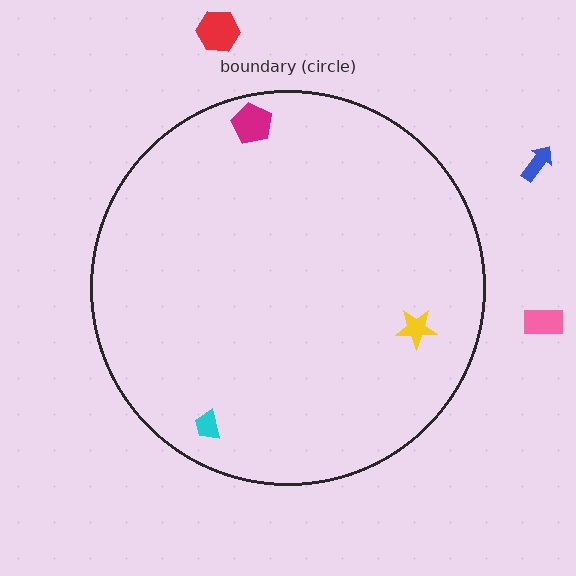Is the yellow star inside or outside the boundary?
Inside.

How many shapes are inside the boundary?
3 inside, 3 outside.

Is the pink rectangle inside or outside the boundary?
Outside.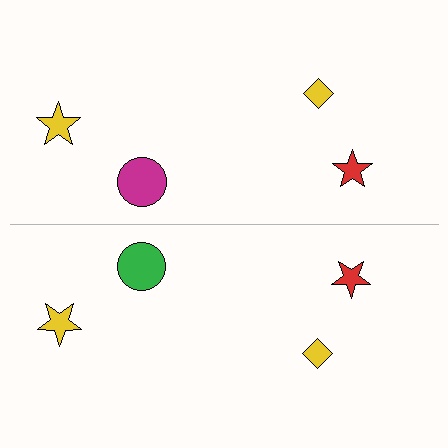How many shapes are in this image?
There are 8 shapes in this image.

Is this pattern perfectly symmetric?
No, the pattern is not perfectly symmetric. The green circle on the bottom side breaks the symmetry — its mirror counterpart is magenta.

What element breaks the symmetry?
The green circle on the bottom side breaks the symmetry — its mirror counterpart is magenta.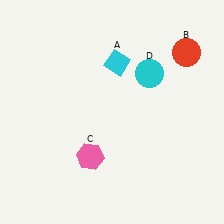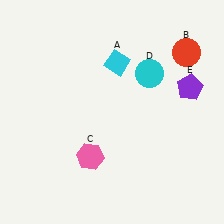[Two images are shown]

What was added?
A purple pentagon (E) was added in Image 2.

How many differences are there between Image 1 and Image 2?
There is 1 difference between the two images.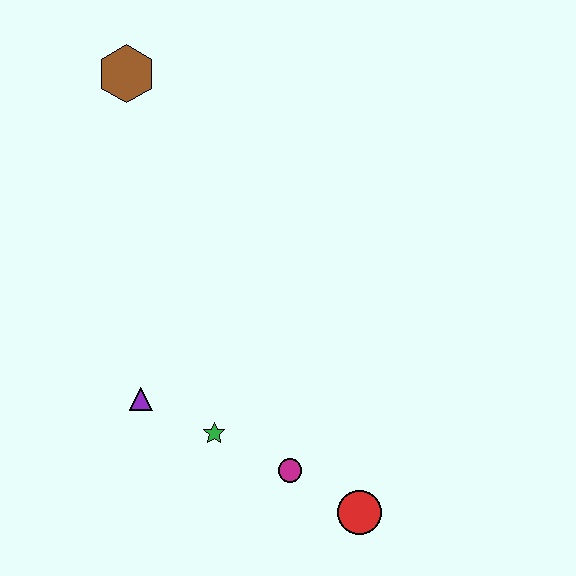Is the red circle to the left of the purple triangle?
No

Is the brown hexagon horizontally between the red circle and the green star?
No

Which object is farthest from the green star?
The brown hexagon is farthest from the green star.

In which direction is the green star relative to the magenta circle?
The green star is to the left of the magenta circle.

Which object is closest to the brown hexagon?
The purple triangle is closest to the brown hexagon.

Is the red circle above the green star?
No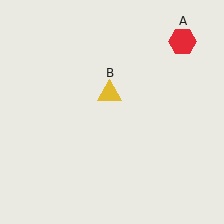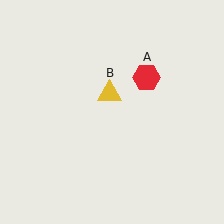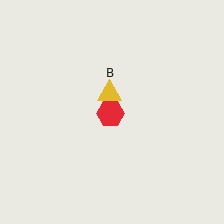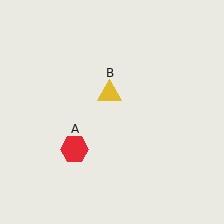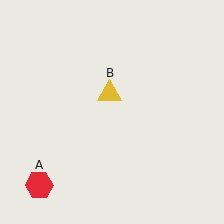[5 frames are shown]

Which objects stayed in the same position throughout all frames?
Yellow triangle (object B) remained stationary.